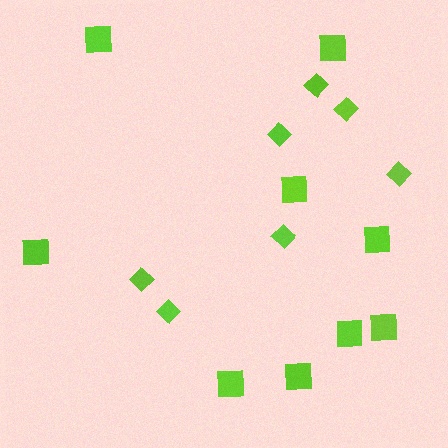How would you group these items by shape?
There are 2 groups: one group of diamonds (7) and one group of squares (9).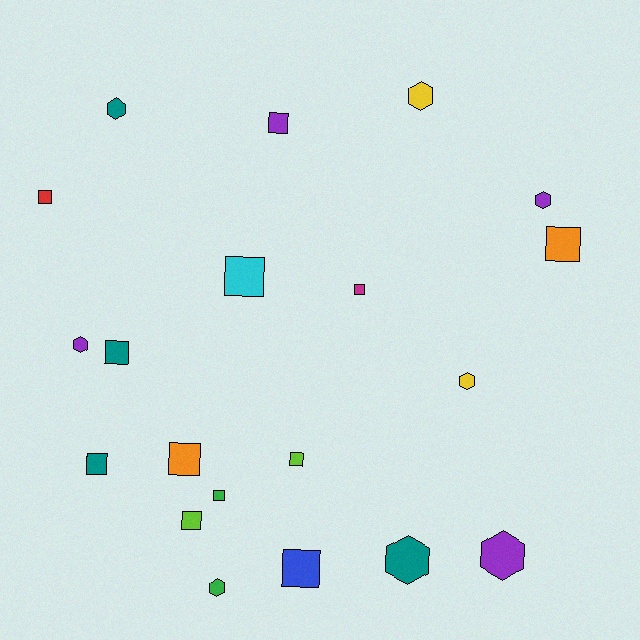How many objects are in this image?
There are 20 objects.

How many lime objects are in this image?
There are 2 lime objects.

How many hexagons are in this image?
There are 8 hexagons.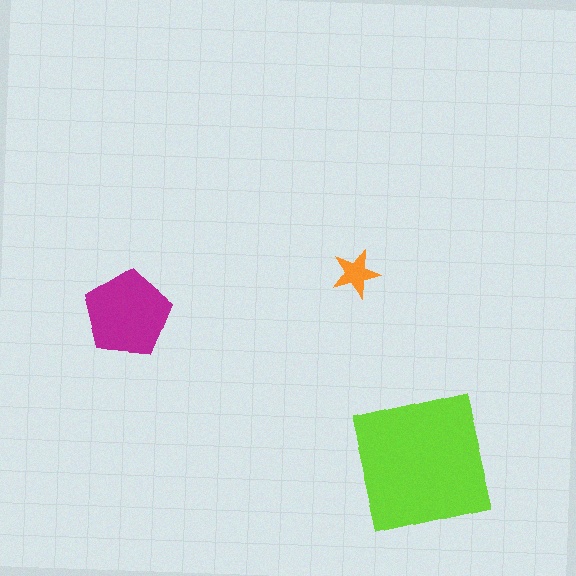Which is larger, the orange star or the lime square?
The lime square.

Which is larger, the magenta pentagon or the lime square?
The lime square.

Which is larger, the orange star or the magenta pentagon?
The magenta pentagon.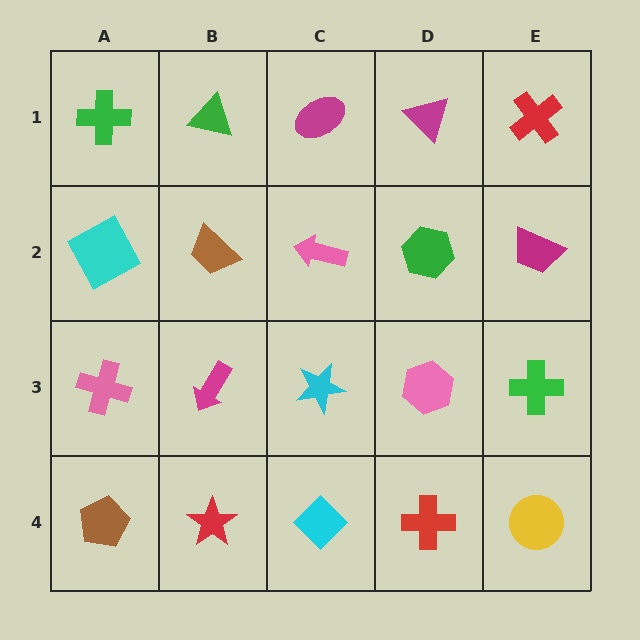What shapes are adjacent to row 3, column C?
A pink arrow (row 2, column C), a cyan diamond (row 4, column C), a magenta arrow (row 3, column B), a pink hexagon (row 3, column D).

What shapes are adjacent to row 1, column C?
A pink arrow (row 2, column C), a green triangle (row 1, column B), a magenta triangle (row 1, column D).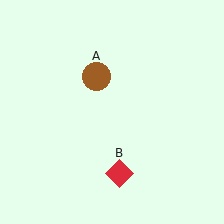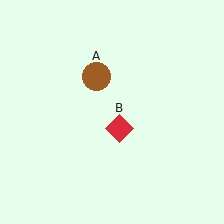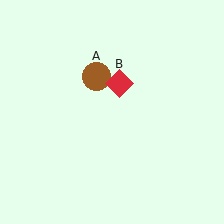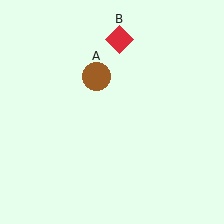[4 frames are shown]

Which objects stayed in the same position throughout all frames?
Brown circle (object A) remained stationary.